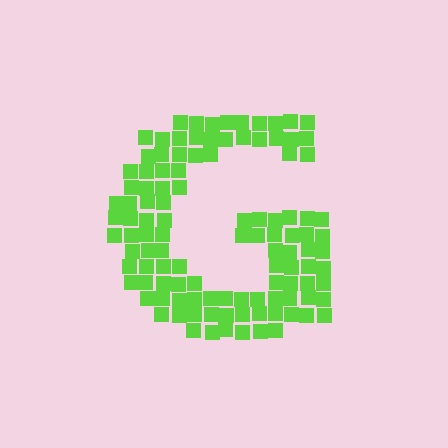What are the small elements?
The small elements are squares.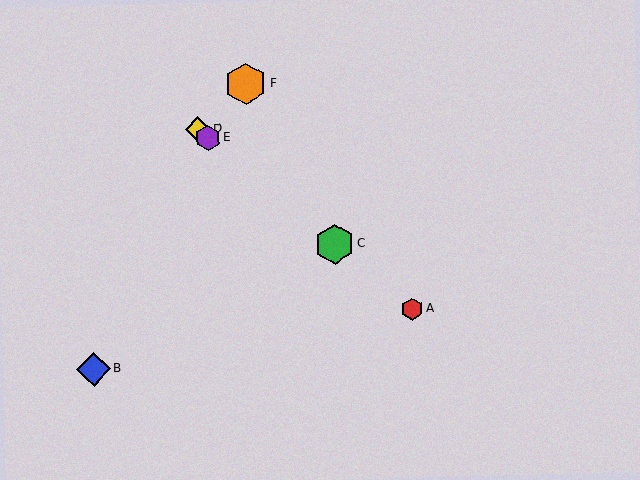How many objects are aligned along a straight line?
4 objects (A, C, D, E) are aligned along a straight line.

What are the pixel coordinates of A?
Object A is at (412, 309).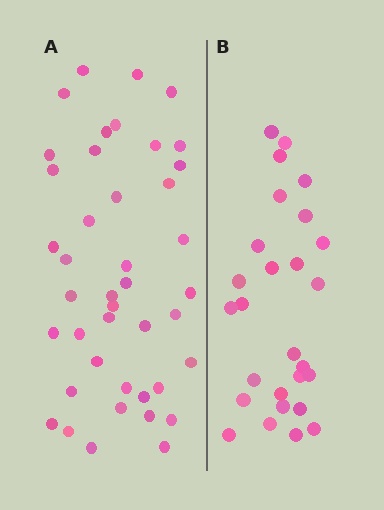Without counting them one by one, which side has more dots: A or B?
Region A (the left region) has more dots.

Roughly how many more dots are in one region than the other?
Region A has approximately 15 more dots than region B.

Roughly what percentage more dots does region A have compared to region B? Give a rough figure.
About 55% more.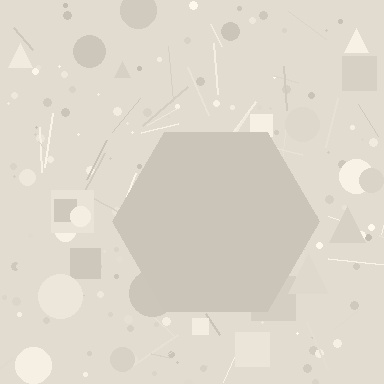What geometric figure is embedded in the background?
A hexagon is embedded in the background.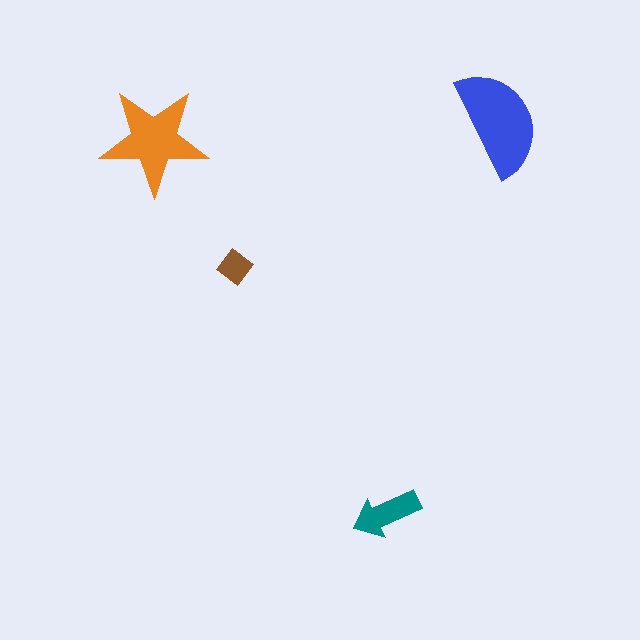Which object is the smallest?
The brown diamond.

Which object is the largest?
The blue semicircle.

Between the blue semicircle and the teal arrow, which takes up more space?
The blue semicircle.